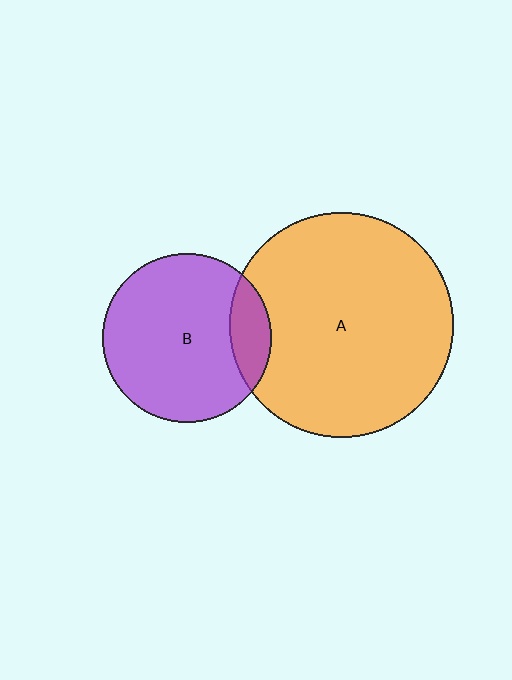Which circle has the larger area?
Circle A (orange).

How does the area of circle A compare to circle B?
Approximately 1.8 times.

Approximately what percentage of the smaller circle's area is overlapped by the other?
Approximately 15%.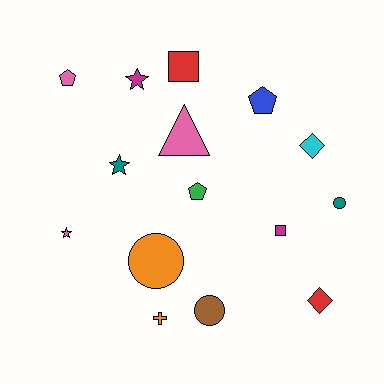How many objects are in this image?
There are 15 objects.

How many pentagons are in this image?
There are 3 pentagons.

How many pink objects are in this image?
There are 3 pink objects.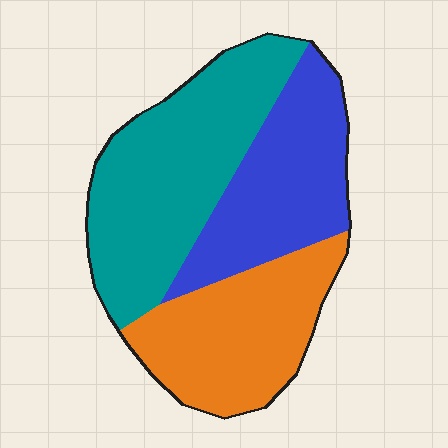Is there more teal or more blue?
Teal.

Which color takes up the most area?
Teal, at roughly 40%.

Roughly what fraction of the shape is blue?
Blue takes up between a quarter and a half of the shape.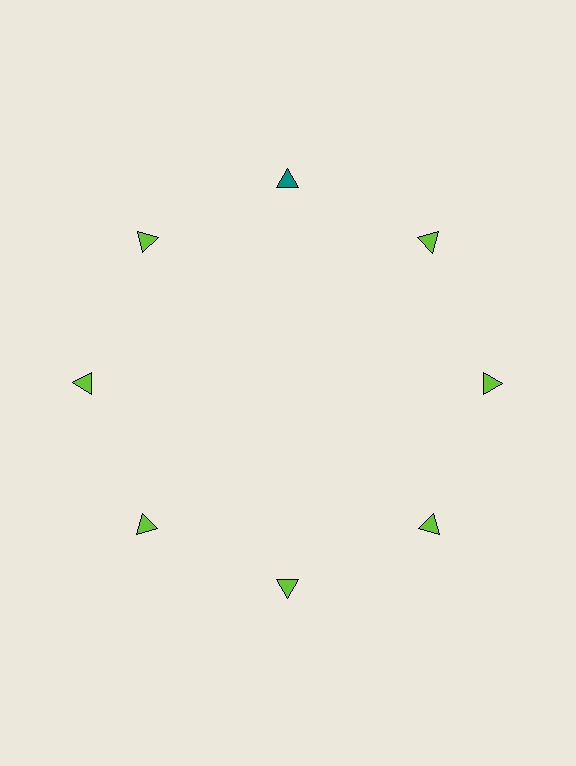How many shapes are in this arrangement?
There are 8 shapes arranged in a ring pattern.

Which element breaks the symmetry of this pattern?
The teal triangle at roughly the 12 o'clock position breaks the symmetry. All other shapes are lime triangles.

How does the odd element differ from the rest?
It has a different color: teal instead of lime.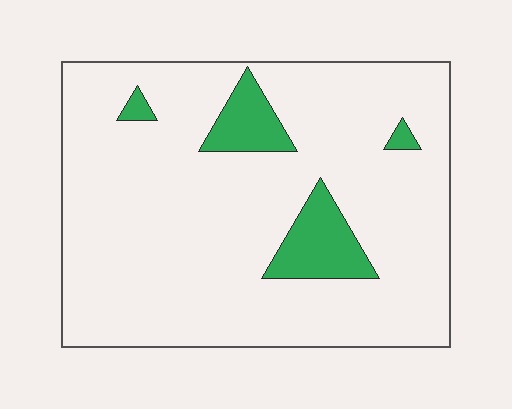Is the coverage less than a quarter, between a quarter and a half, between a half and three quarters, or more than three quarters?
Less than a quarter.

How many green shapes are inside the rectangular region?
4.